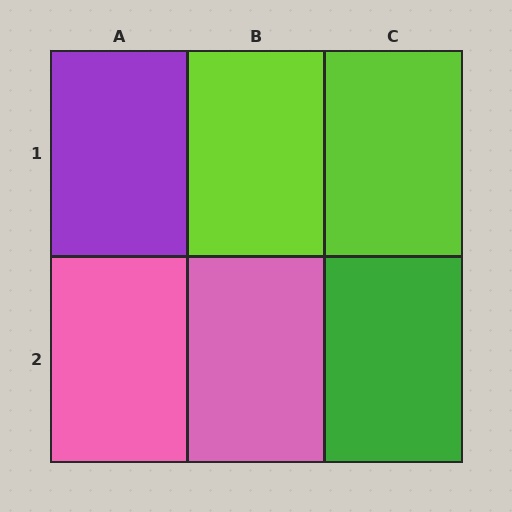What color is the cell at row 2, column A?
Pink.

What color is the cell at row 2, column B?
Pink.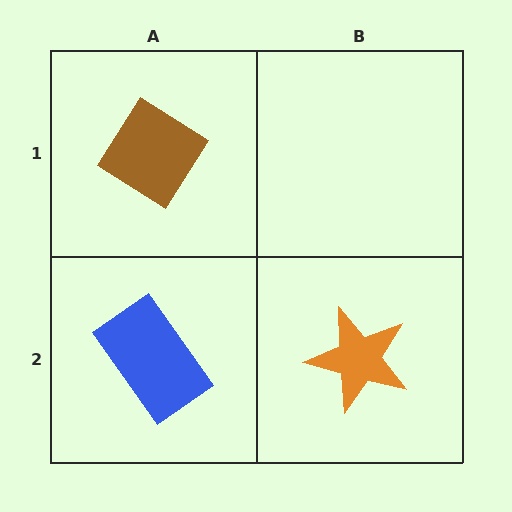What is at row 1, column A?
A brown diamond.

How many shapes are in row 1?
1 shape.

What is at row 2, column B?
An orange star.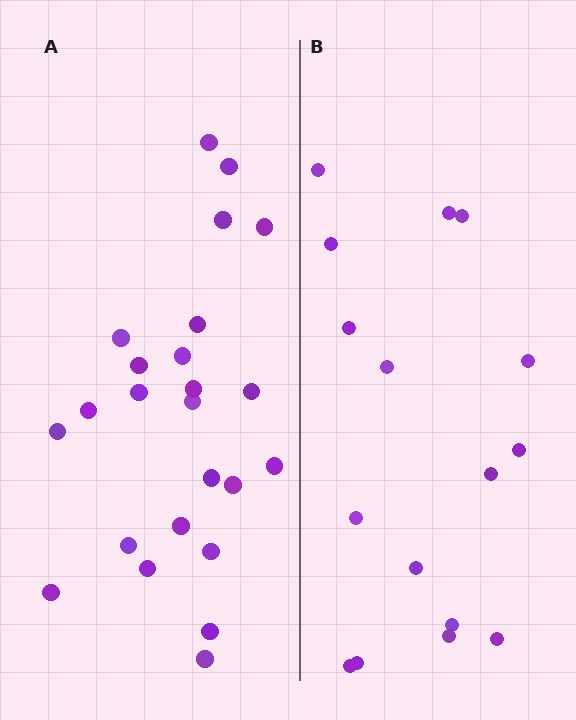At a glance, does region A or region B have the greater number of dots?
Region A (the left region) has more dots.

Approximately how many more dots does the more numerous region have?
Region A has roughly 8 or so more dots than region B.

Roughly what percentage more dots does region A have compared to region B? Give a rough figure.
About 50% more.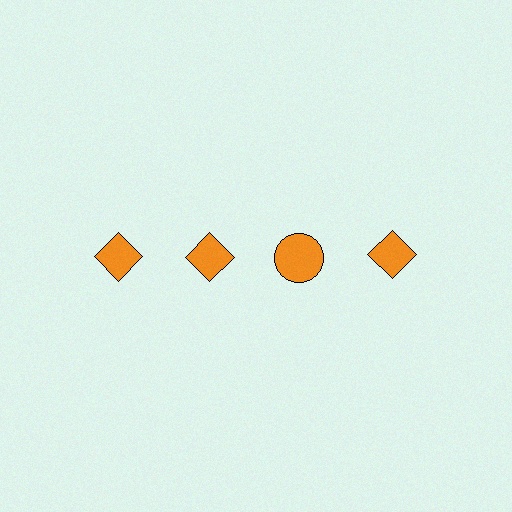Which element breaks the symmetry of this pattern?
The orange circle in the top row, center column breaks the symmetry. All other shapes are orange diamonds.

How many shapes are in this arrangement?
There are 4 shapes arranged in a grid pattern.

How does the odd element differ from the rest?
It has a different shape: circle instead of diamond.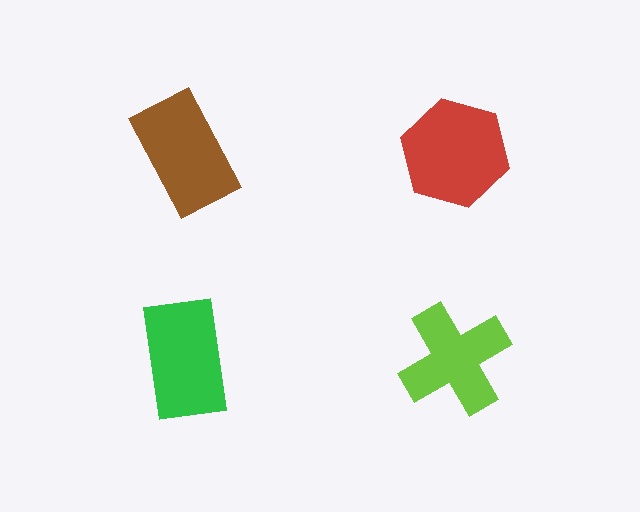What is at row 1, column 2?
A red hexagon.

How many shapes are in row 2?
2 shapes.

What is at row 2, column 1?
A green rectangle.